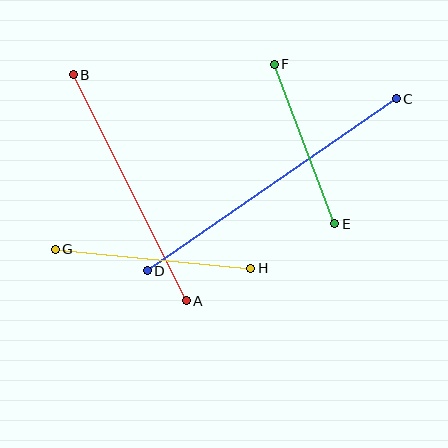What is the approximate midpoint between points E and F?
The midpoint is at approximately (304, 144) pixels.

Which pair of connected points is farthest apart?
Points C and D are farthest apart.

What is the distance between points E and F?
The distance is approximately 171 pixels.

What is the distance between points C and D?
The distance is approximately 302 pixels.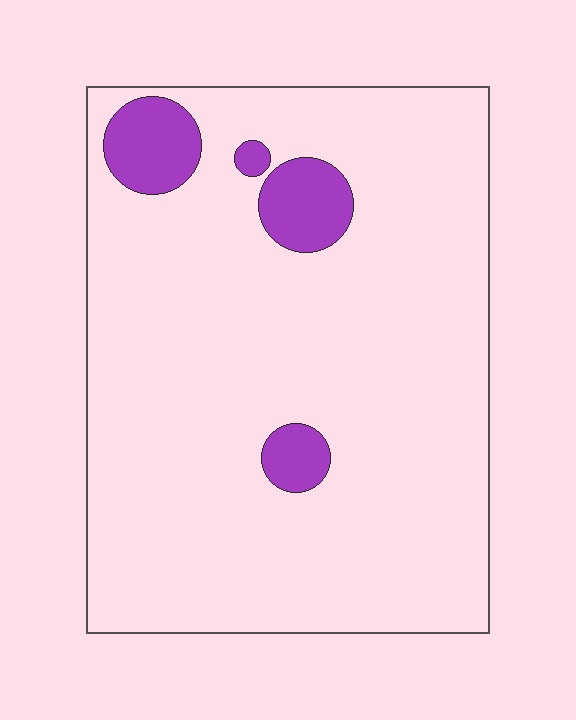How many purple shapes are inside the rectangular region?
4.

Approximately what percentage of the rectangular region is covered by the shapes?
Approximately 10%.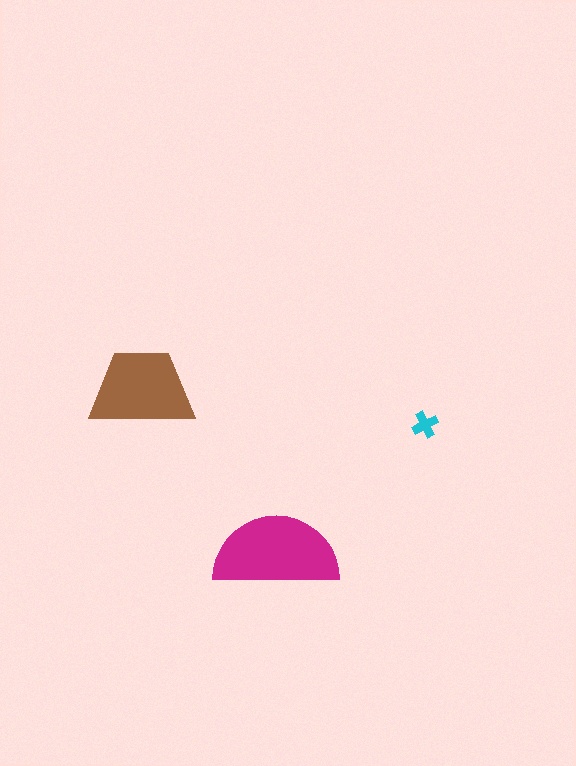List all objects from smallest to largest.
The cyan cross, the brown trapezoid, the magenta semicircle.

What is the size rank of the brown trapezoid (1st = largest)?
2nd.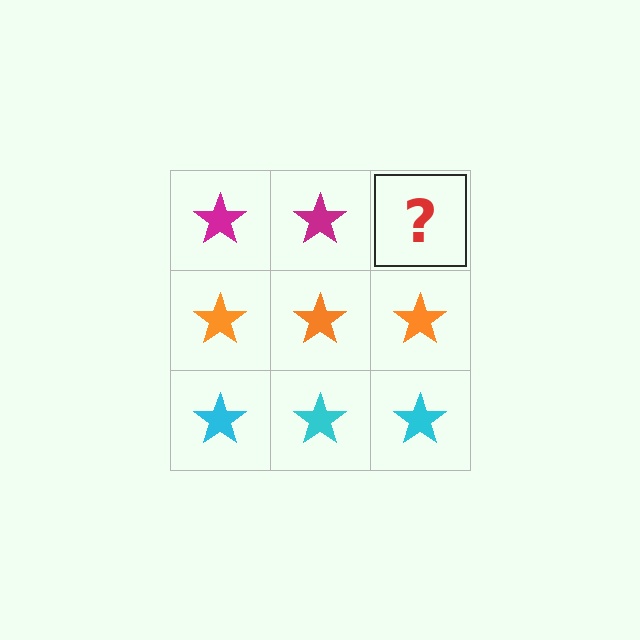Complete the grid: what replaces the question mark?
The question mark should be replaced with a magenta star.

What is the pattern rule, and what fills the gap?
The rule is that each row has a consistent color. The gap should be filled with a magenta star.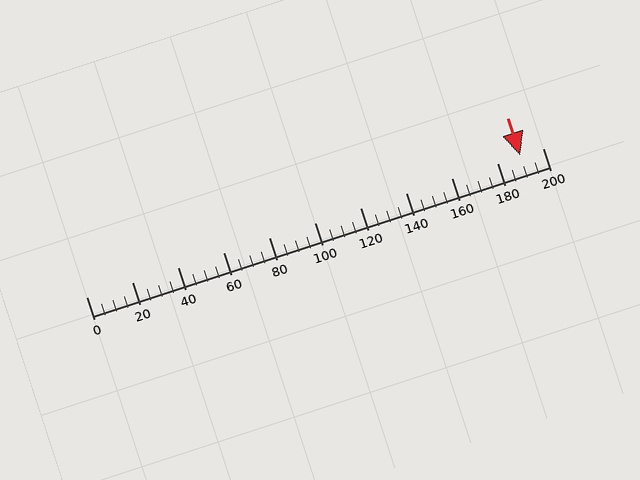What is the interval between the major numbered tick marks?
The major tick marks are spaced 20 units apart.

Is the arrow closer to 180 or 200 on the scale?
The arrow is closer to 200.